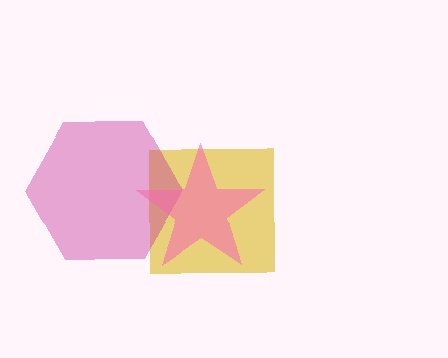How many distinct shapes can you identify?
There are 3 distinct shapes: a yellow square, a magenta hexagon, a pink star.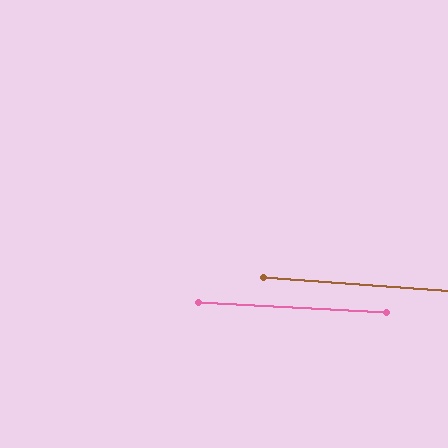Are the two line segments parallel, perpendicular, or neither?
Parallel — their directions differ by only 0.8°.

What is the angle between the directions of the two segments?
Approximately 1 degree.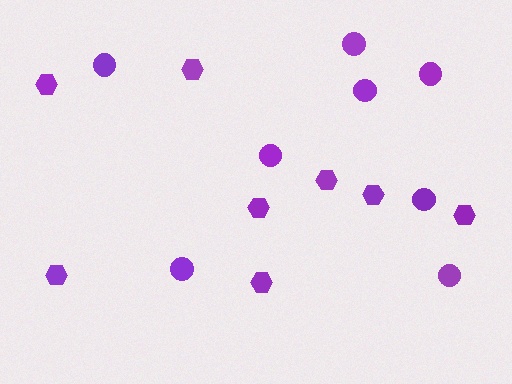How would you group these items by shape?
There are 2 groups: one group of hexagons (8) and one group of circles (8).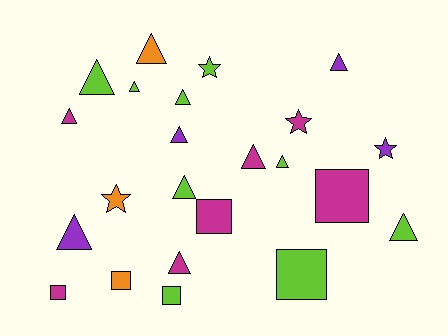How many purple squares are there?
There are no purple squares.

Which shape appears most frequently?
Triangle, with 13 objects.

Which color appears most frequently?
Lime, with 9 objects.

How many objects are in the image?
There are 23 objects.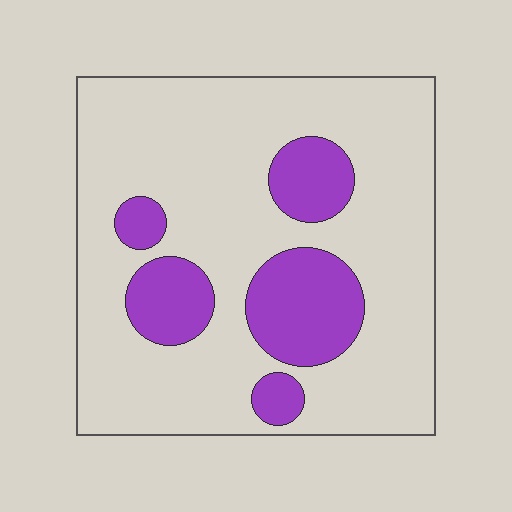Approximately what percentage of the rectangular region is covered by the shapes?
Approximately 20%.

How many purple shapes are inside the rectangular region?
5.